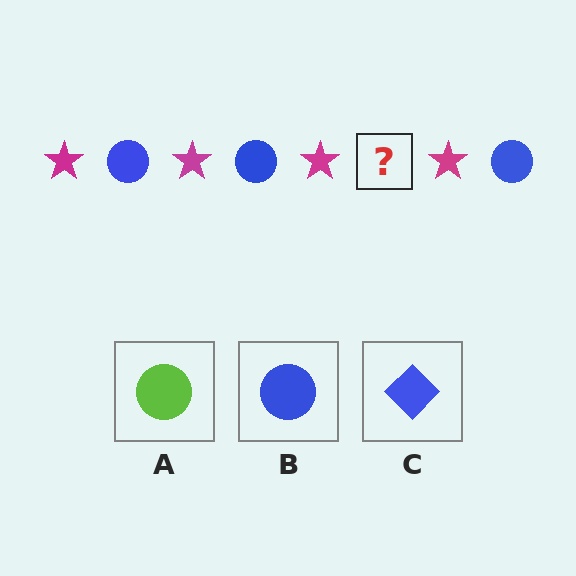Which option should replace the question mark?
Option B.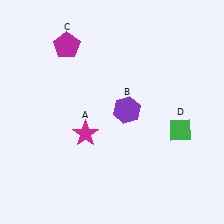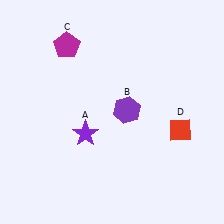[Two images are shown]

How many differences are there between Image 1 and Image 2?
There are 2 differences between the two images.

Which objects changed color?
A changed from magenta to purple. D changed from green to red.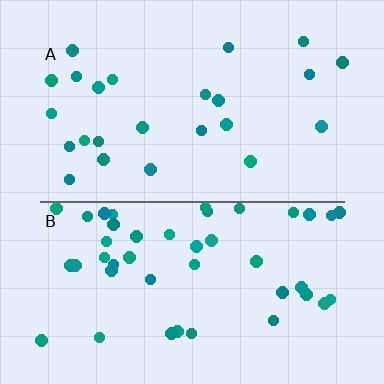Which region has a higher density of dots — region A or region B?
B (the bottom).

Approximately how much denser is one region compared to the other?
Approximately 1.8× — region B over region A.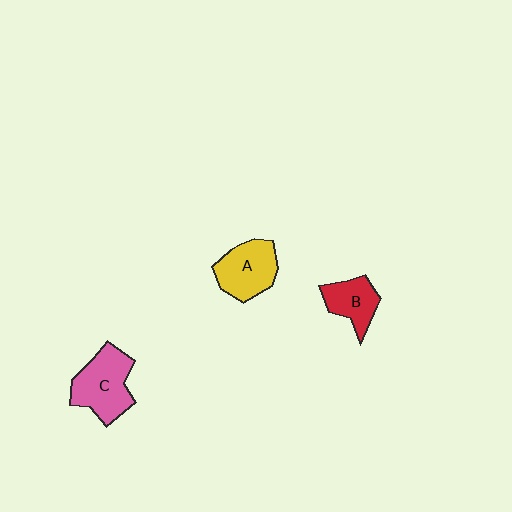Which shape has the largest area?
Shape C (pink).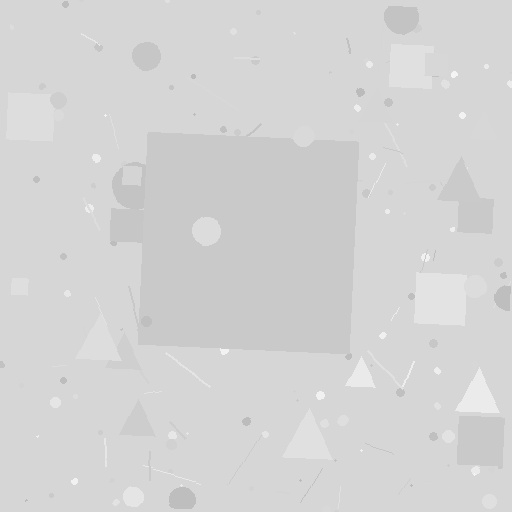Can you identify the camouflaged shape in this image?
The camouflaged shape is a square.